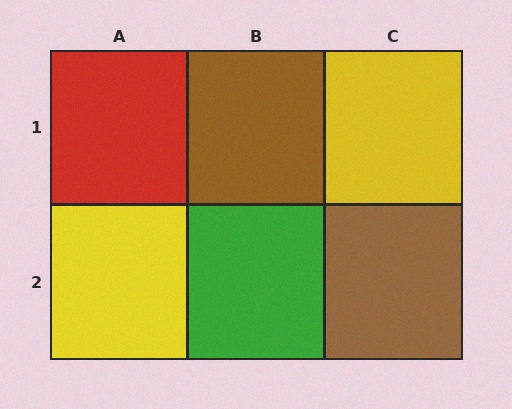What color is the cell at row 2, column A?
Yellow.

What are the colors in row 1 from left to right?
Red, brown, yellow.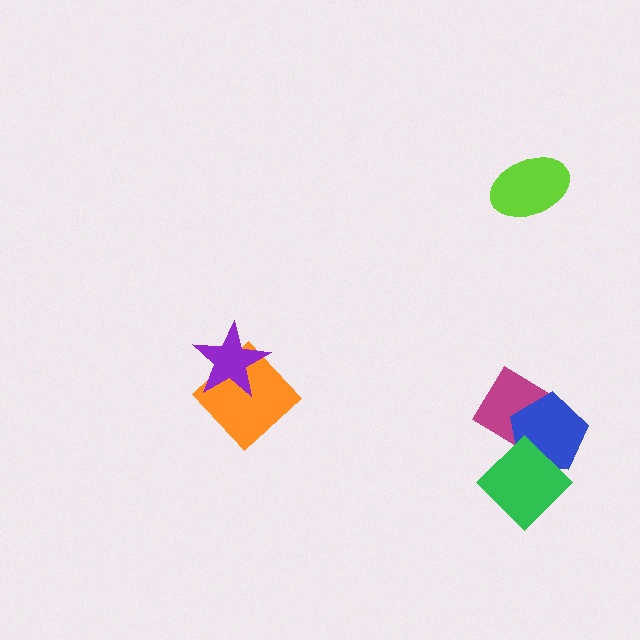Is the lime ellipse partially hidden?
No, no other shape covers it.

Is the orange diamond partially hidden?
Yes, it is partially covered by another shape.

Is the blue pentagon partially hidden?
Yes, it is partially covered by another shape.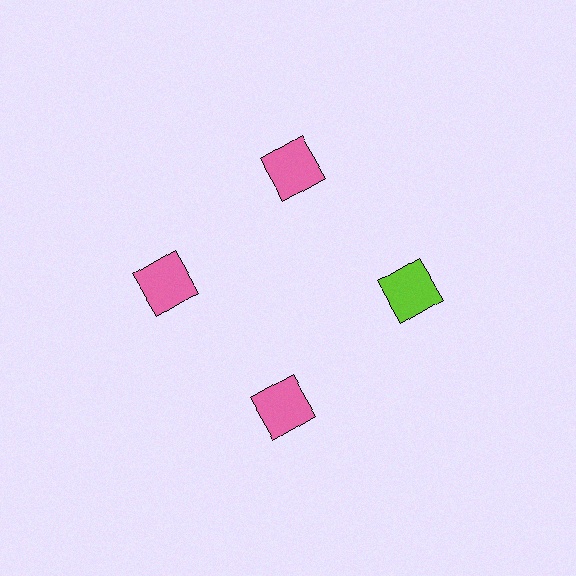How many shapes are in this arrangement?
There are 4 shapes arranged in a ring pattern.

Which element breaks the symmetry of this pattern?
The lime square at roughly the 3 o'clock position breaks the symmetry. All other shapes are pink squares.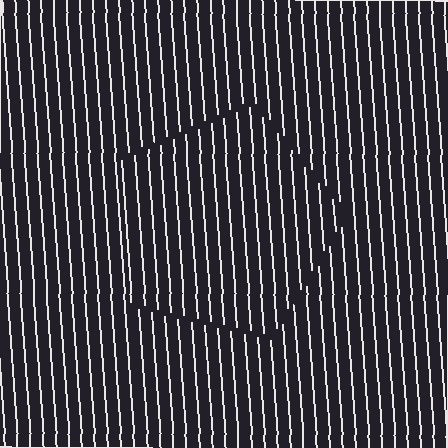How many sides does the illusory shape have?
5 sides — the line-ends trace a pentagon.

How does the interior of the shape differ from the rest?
The interior of the shape contains the same grating, shifted by half a period — the contour is defined by the phase discontinuity where line-ends from the inner and outer gratings abut.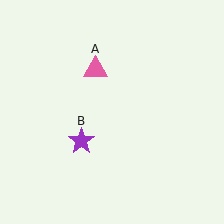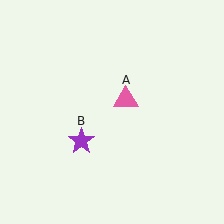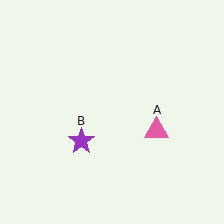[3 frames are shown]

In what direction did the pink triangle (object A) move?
The pink triangle (object A) moved down and to the right.